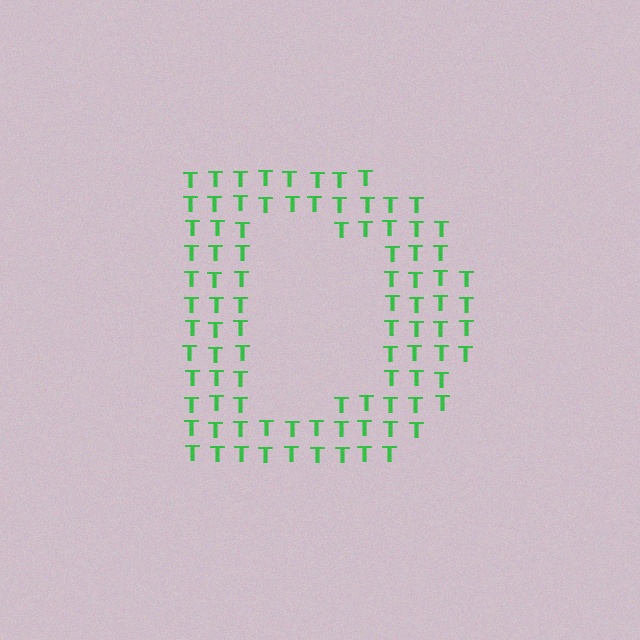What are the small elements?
The small elements are letter T's.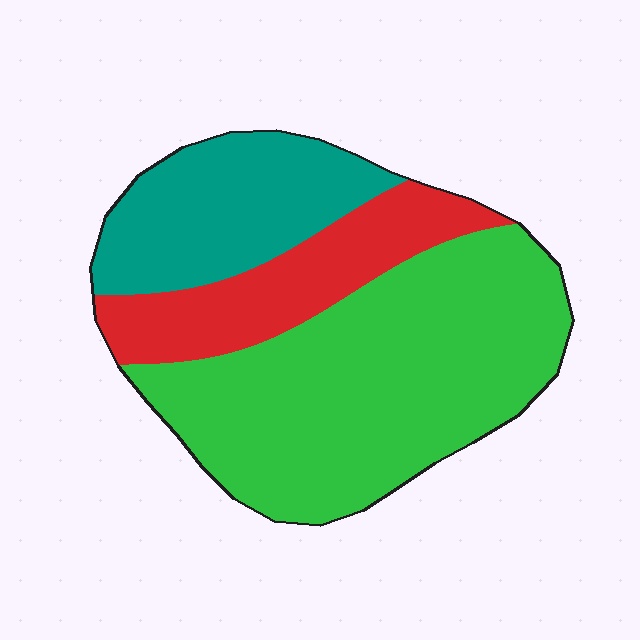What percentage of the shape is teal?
Teal covers roughly 25% of the shape.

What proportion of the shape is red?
Red takes up about one fifth (1/5) of the shape.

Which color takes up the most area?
Green, at roughly 55%.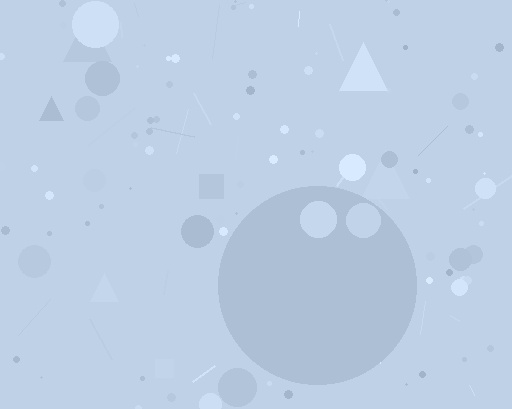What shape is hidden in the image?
A circle is hidden in the image.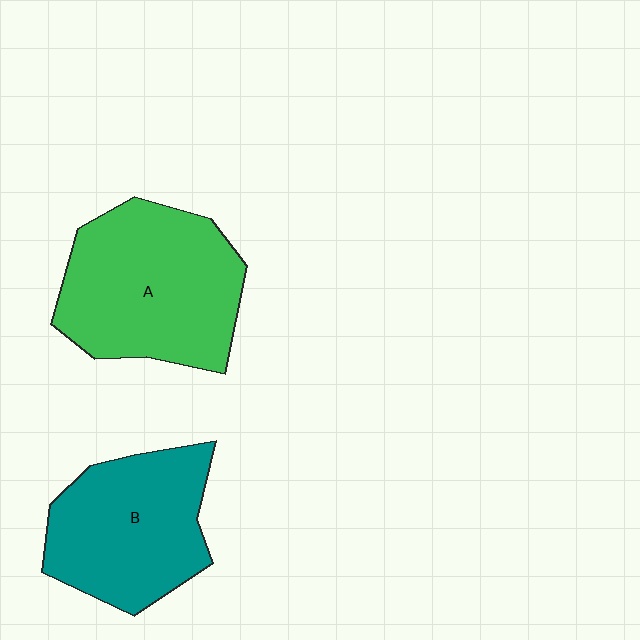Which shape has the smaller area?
Shape B (teal).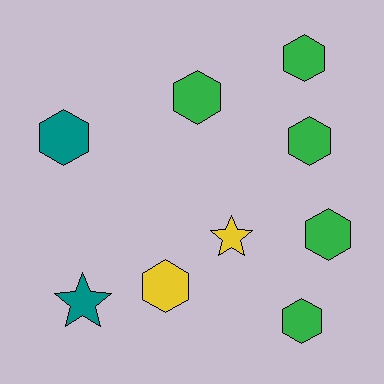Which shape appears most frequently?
Hexagon, with 7 objects.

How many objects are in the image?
There are 9 objects.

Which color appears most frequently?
Green, with 5 objects.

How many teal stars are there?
There is 1 teal star.